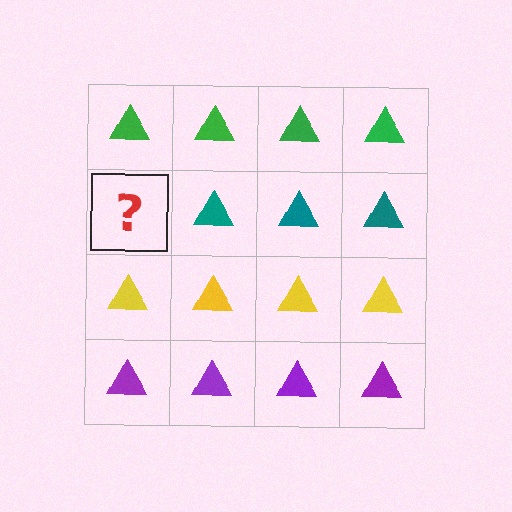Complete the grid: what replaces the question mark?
The question mark should be replaced with a teal triangle.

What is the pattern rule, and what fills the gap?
The rule is that each row has a consistent color. The gap should be filled with a teal triangle.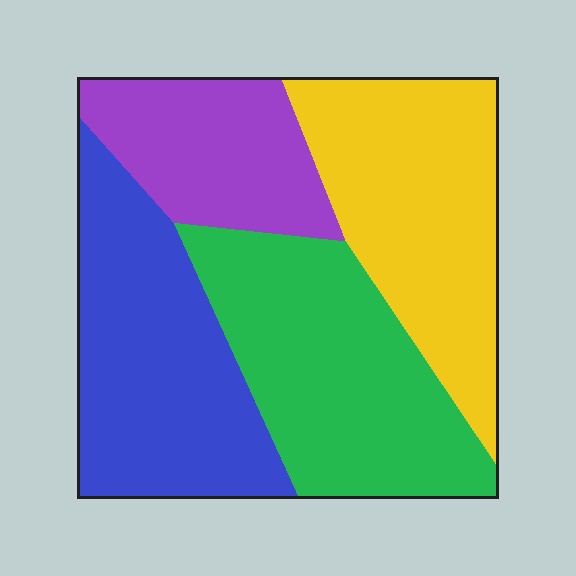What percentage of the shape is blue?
Blue takes up about one quarter (1/4) of the shape.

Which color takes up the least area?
Purple, at roughly 15%.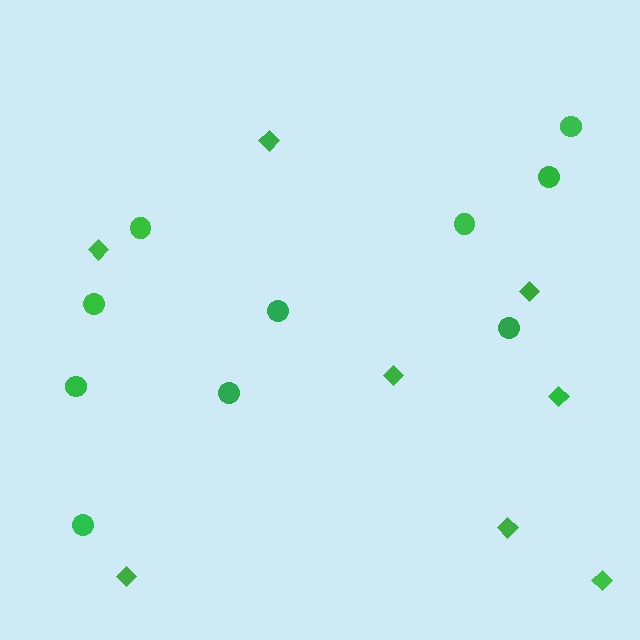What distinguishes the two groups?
There are 2 groups: one group of diamonds (8) and one group of circles (10).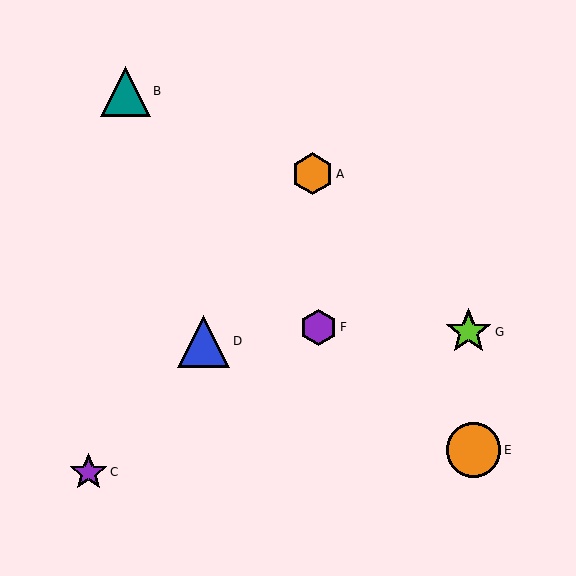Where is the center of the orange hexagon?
The center of the orange hexagon is at (312, 174).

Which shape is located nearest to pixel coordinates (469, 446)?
The orange circle (labeled E) at (473, 450) is nearest to that location.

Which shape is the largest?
The orange circle (labeled E) is the largest.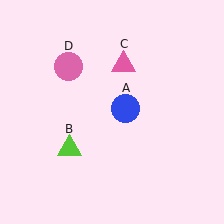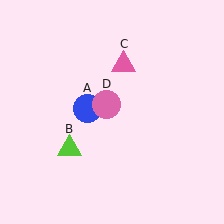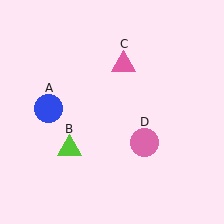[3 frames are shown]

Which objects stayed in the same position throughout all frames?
Lime triangle (object B) and pink triangle (object C) remained stationary.